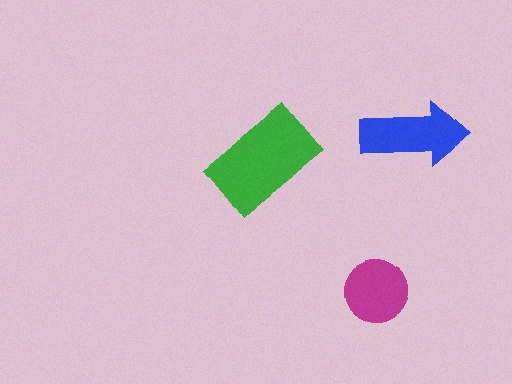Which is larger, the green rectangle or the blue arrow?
The green rectangle.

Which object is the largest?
The green rectangle.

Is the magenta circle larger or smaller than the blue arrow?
Smaller.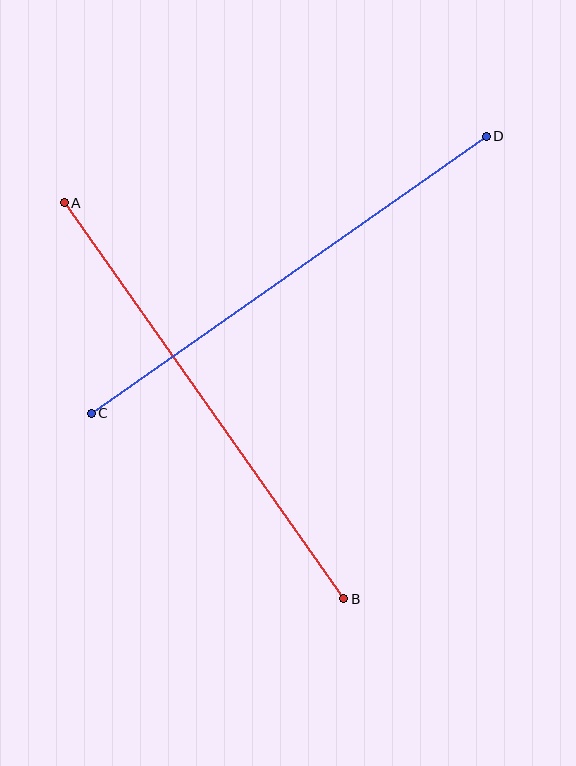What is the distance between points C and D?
The distance is approximately 483 pixels.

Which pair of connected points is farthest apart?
Points A and B are farthest apart.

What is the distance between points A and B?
The distance is approximately 485 pixels.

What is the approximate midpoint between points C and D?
The midpoint is at approximately (289, 275) pixels.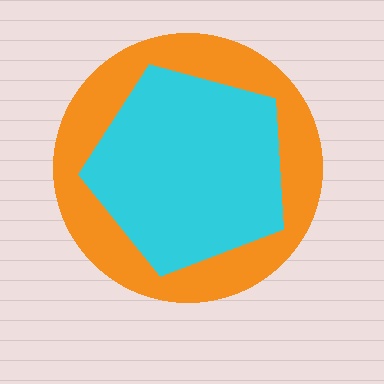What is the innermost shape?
The cyan pentagon.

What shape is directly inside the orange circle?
The cyan pentagon.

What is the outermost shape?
The orange circle.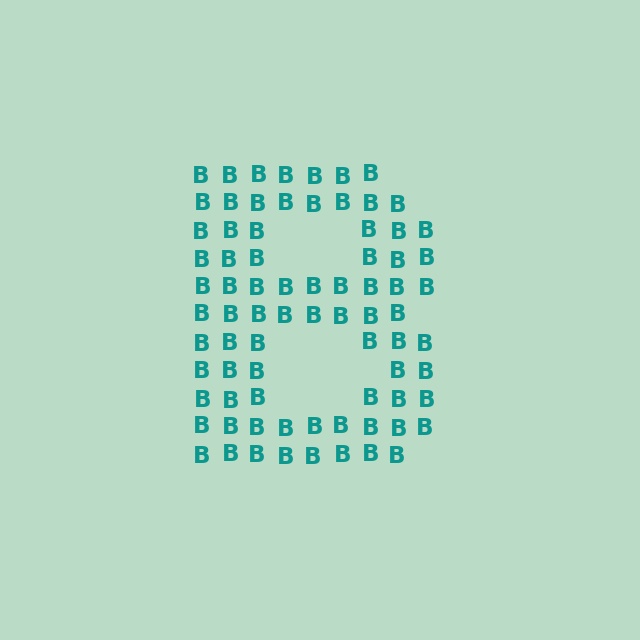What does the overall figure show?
The overall figure shows the letter B.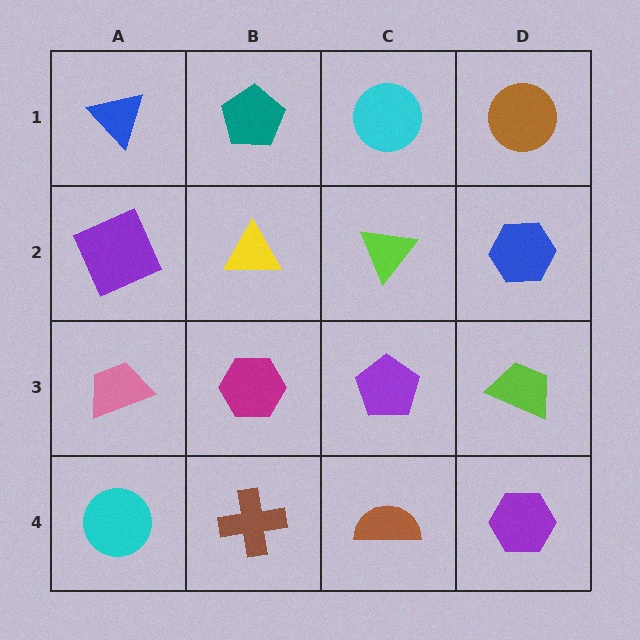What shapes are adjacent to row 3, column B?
A yellow triangle (row 2, column B), a brown cross (row 4, column B), a pink trapezoid (row 3, column A), a purple pentagon (row 3, column C).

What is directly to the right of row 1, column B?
A cyan circle.